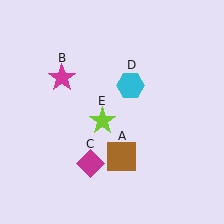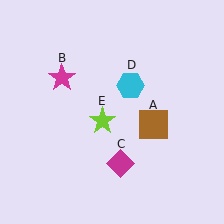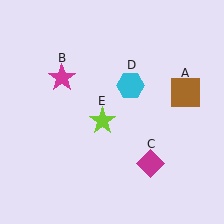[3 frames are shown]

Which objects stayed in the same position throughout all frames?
Magenta star (object B) and cyan hexagon (object D) and lime star (object E) remained stationary.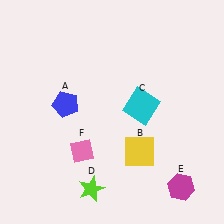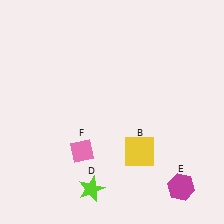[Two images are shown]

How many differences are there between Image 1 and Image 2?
There are 2 differences between the two images.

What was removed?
The blue pentagon (A), the cyan square (C) were removed in Image 2.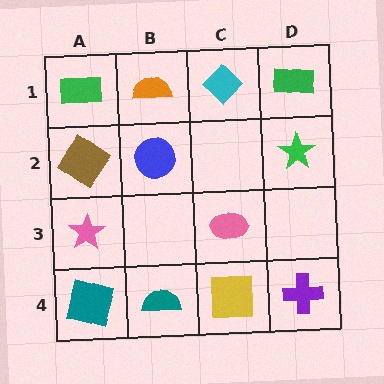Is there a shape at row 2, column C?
No, that cell is empty.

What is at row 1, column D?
A green rectangle.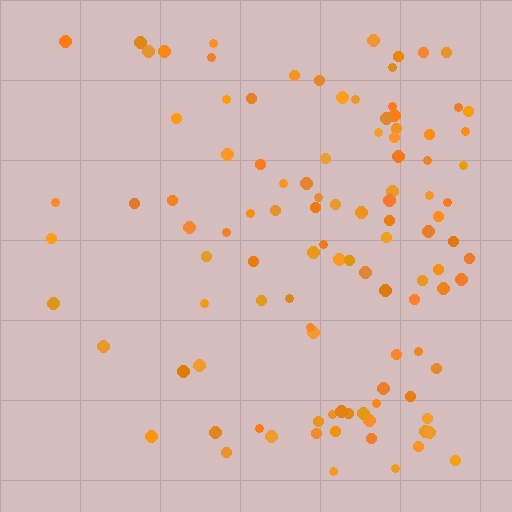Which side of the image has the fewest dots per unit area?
The left.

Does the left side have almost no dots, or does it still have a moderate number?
Still a moderate number, just noticeably fewer than the right.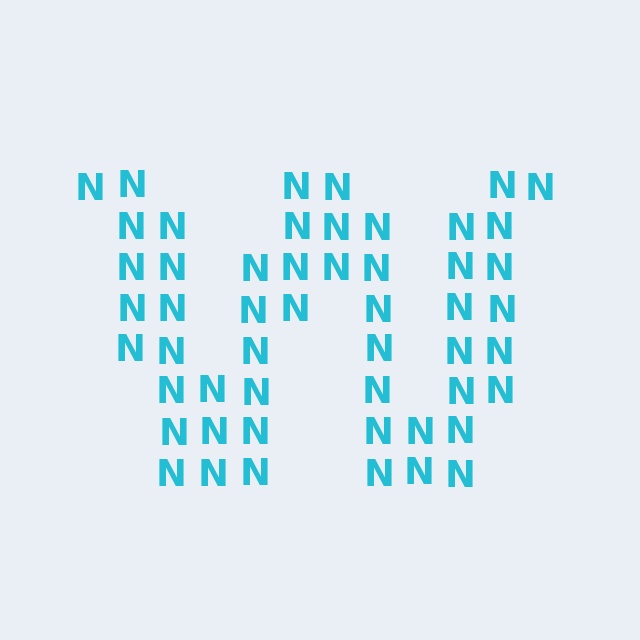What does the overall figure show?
The overall figure shows the letter W.